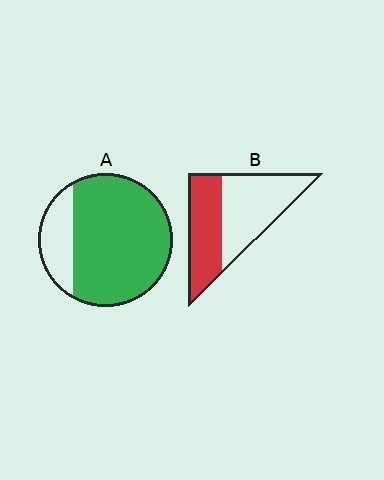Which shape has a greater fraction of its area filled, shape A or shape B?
Shape A.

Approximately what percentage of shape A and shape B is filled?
A is approximately 80% and B is approximately 45%.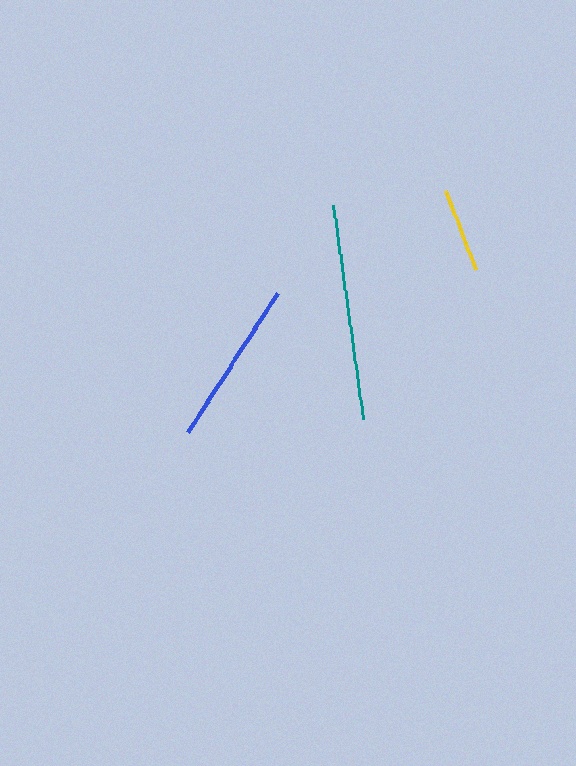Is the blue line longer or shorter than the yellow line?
The blue line is longer than the yellow line.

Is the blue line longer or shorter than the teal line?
The teal line is longer than the blue line.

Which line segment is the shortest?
The yellow line is the shortest at approximately 85 pixels.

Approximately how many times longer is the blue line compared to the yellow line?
The blue line is approximately 1.9 times the length of the yellow line.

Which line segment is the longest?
The teal line is the longest at approximately 216 pixels.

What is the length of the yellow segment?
The yellow segment is approximately 85 pixels long.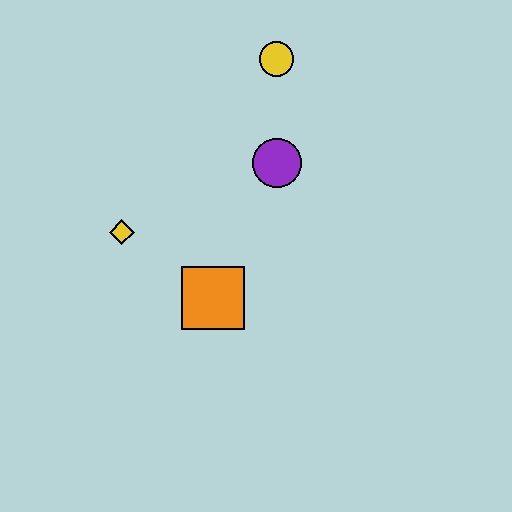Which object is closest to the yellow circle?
The purple circle is closest to the yellow circle.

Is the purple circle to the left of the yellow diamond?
No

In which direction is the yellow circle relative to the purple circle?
The yellow circle is above the purple circle.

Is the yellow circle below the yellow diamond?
No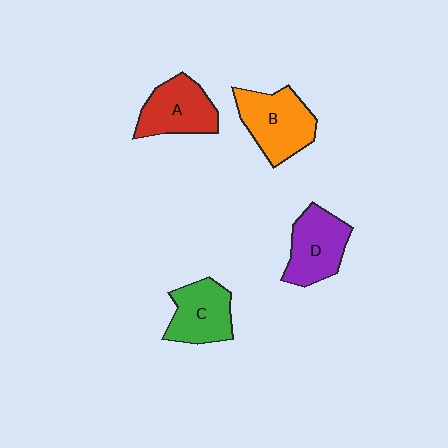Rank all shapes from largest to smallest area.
From largest to smallest: B (orange), D (purple), A (red), C (green).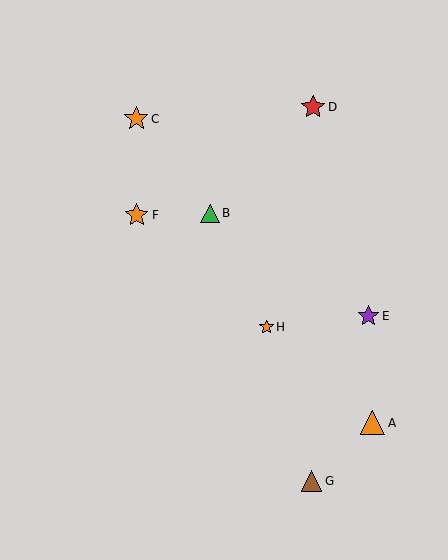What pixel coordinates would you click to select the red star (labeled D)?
Click at (313, 107) to select the red star D.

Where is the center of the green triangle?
The center of the green triangle is at (210, 213).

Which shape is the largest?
The orange triangle (labeled A) is the largest.